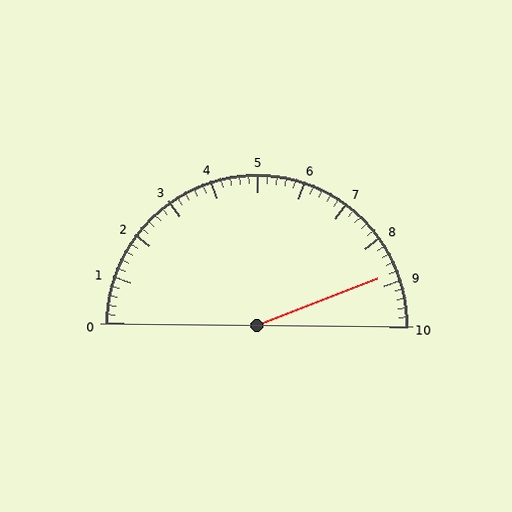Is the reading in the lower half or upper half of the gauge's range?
The reading is in the upper half of the range (0 to 10).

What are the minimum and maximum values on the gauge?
The gauge ranges from 0 to 10.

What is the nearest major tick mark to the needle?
The nearest major tick mark is 9.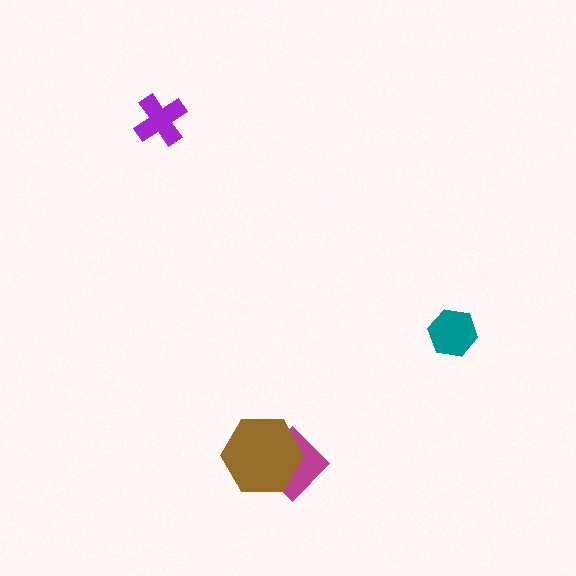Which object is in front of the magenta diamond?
The brown hexagon is in front of the magenta diamond.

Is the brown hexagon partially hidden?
No, no other shape covers it.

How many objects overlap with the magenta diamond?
1 object overlaps with the magenta diamond.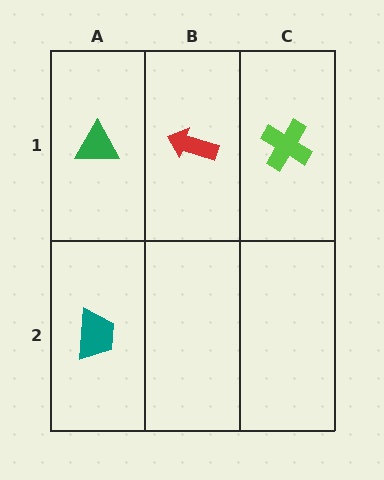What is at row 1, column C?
A lime cross.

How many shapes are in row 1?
3 shapes.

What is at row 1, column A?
A green triangle.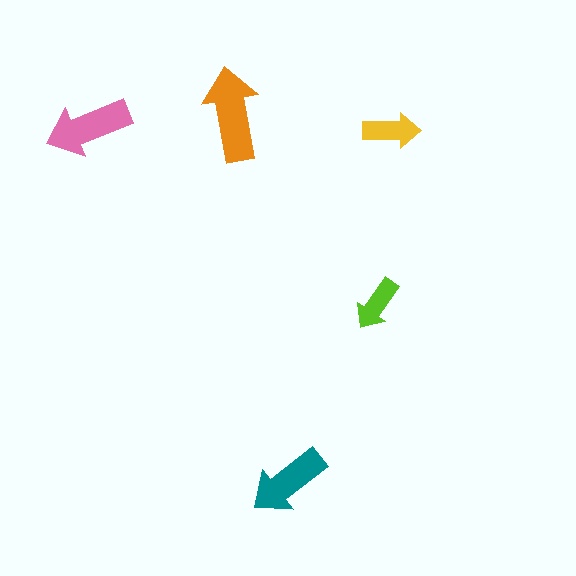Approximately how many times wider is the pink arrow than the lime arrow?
About 1.5 times wider.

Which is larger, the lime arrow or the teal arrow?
The teal one.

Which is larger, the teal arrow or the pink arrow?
The pink one.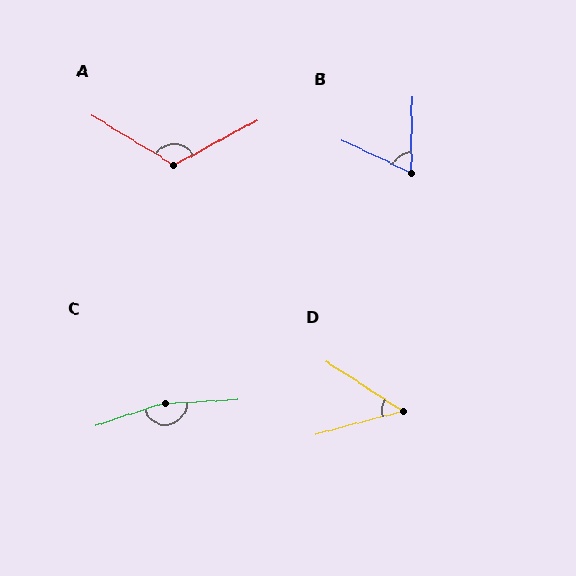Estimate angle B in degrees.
Approximately 66 degrees.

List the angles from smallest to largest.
D (48°), B (66°), A (121°), C (165°).